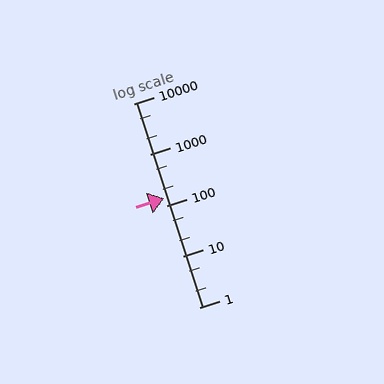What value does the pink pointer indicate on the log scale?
The pointer indicates approximately 140.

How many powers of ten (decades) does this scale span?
The scale spans 4 decades, from 1 to 10000.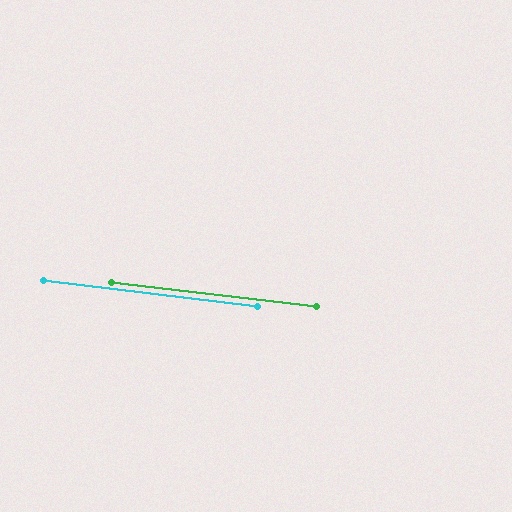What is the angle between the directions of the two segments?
Approximately 0 degrees.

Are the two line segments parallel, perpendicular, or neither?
Parallel — their directions differ by only 0.3°.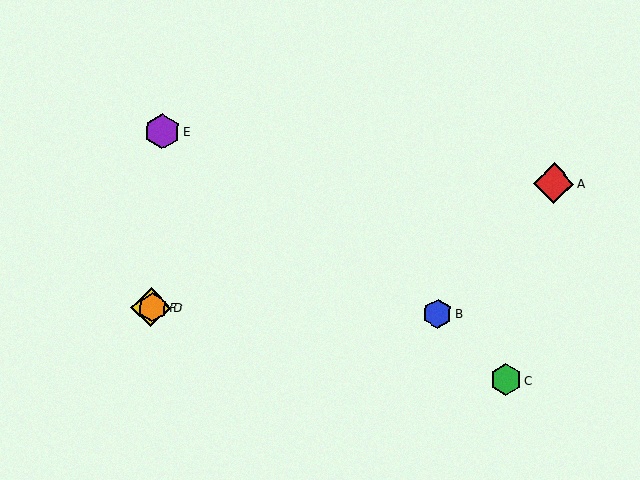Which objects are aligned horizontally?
Objects B, D, F are aligned horizontally.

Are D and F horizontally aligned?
Yes, both are at y≈307.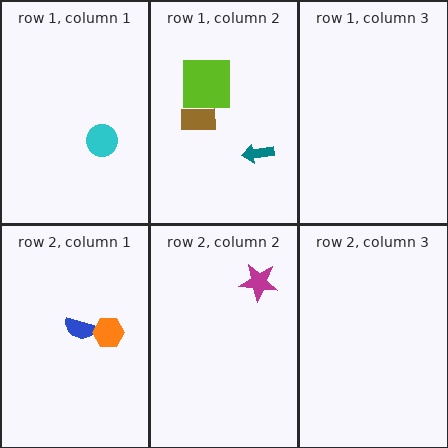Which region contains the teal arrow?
The row 1, column 2 region.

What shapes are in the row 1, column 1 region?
The cyan circle.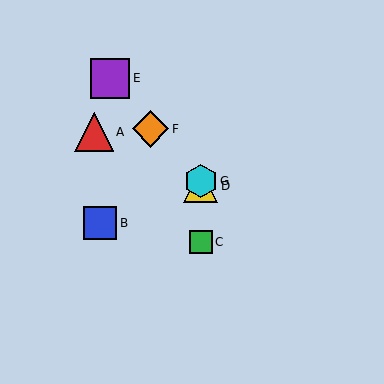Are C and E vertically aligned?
No, C is at x≈201 and E is at x≈110.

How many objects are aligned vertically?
3 objects (C, D, G) are aligned vertically.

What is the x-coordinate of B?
Object B is at x≈100.